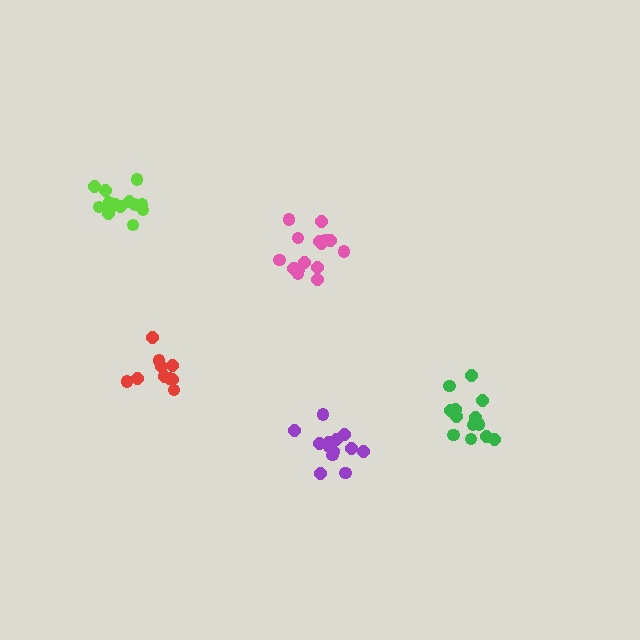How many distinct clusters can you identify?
There are 5 distinct clusters.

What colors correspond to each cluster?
The clusters are colored: lime, pink, red, green, purple.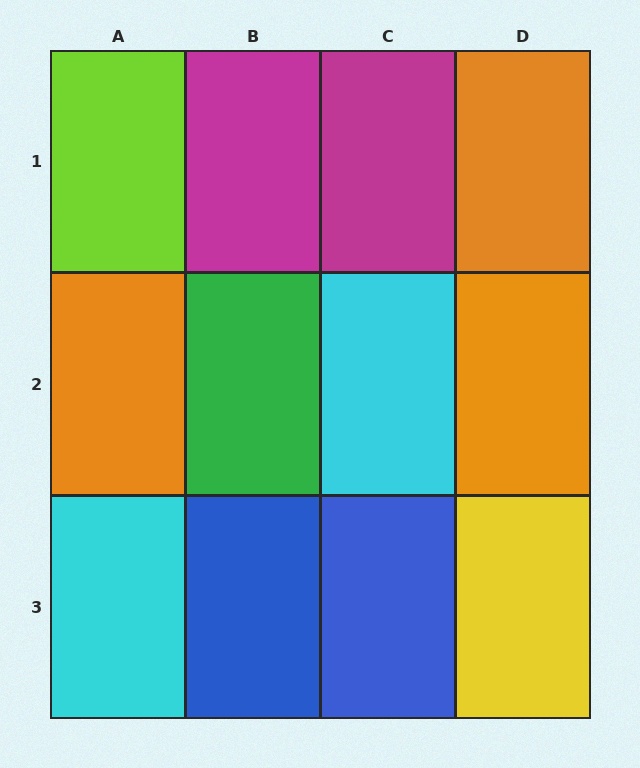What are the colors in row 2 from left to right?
Orange, green, cyan, orange.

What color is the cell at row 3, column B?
Blue.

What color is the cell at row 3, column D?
Yellow.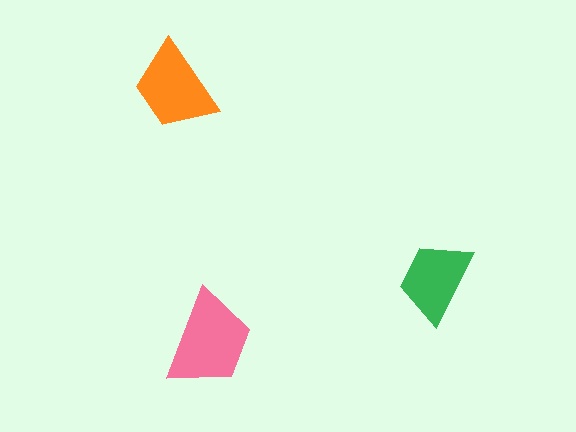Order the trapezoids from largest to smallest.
the pink one, the orange one, the green one.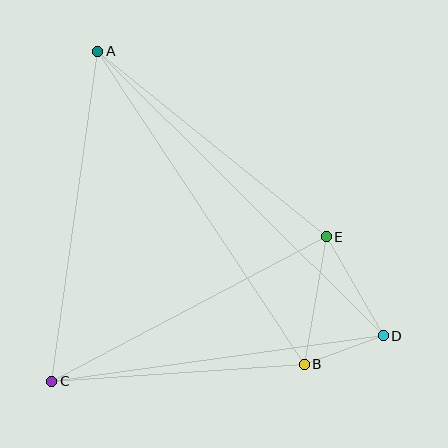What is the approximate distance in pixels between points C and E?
The distance between C and E is approximately 310 pixels.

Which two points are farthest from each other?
Points A and D are farthest from each other.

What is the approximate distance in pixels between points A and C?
The distance between A and C is approximately 333 pixels.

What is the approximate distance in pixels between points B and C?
The distance between B and C is approximately 253 pixels.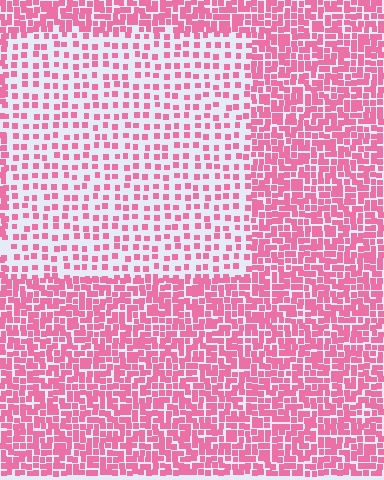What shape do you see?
I see a rectangle.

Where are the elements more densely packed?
The elements are more densely packed outside the rectangle boundary.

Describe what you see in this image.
The image contains small pink elements arranged at two different densities. A rectangle-shaped region is visible where the elements are less densely packed than the surrounding area.